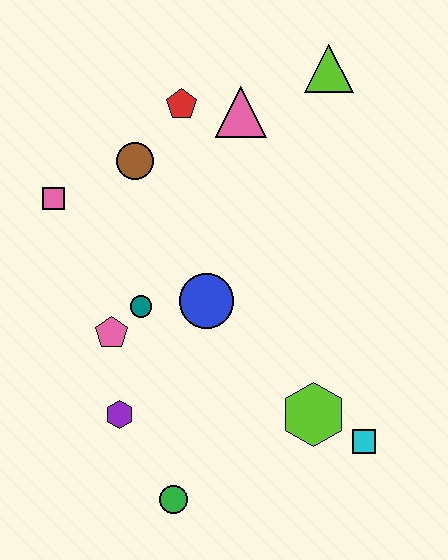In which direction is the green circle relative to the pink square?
The green circle is below the pink square.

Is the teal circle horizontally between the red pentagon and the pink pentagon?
Yes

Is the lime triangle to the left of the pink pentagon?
No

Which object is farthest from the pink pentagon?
The lime triangle is farthest from the pink pentagon.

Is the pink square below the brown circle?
Yes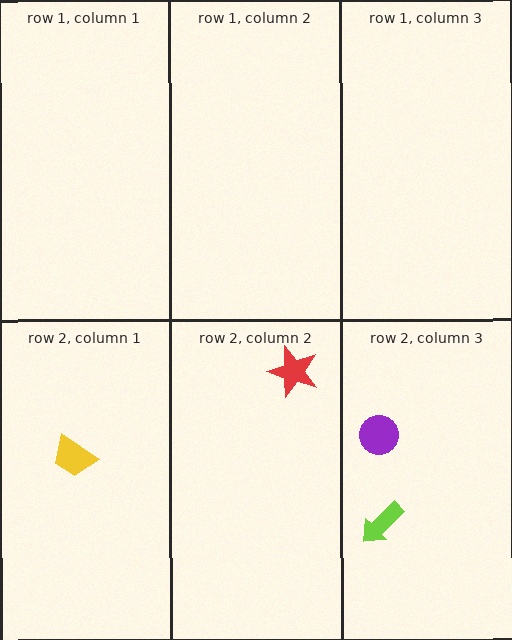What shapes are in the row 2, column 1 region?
The yellow trapezoid.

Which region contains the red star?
The row 2, column 2 region.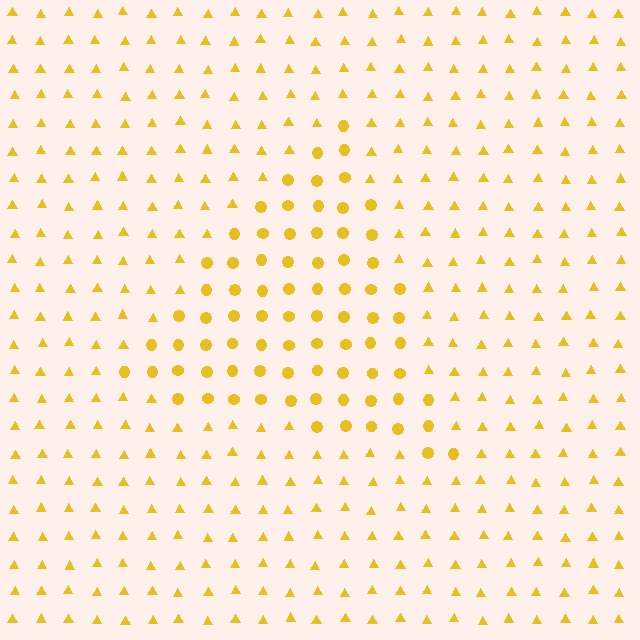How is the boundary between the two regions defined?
The boundary is defined by a change in element shape: circles inside vs. triangles outside. All elements share the same color and spacing.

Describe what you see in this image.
The image is filled with small yellow elements arranged in a uniform grid. A triangle-shaped region contains circles, while the surrounding area contains triangles. The boundary is defined purely by the change in element shape.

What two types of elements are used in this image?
The image uses circles inside the triangle region and triangles outside it.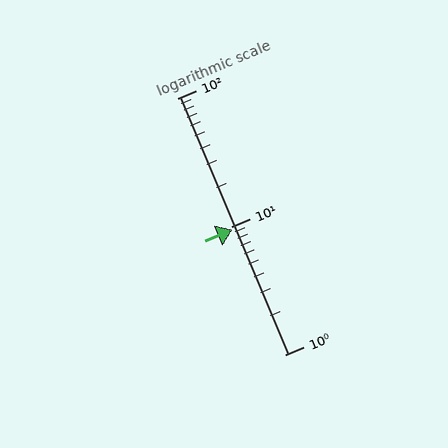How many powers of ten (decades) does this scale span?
The scale spans 2 decades, from 1 to 100.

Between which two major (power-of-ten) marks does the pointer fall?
The pointer is between 1 and 10.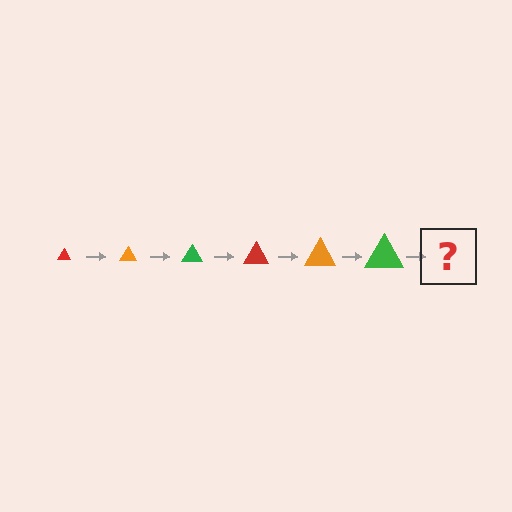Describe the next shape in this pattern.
It should be a red triangle, larger than the previous one.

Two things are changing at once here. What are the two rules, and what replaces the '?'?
The two rules are that the triangle grows larger each step and the color cycles through red, orange, and green. The '?' should be a red triangle, larger than the previous one.